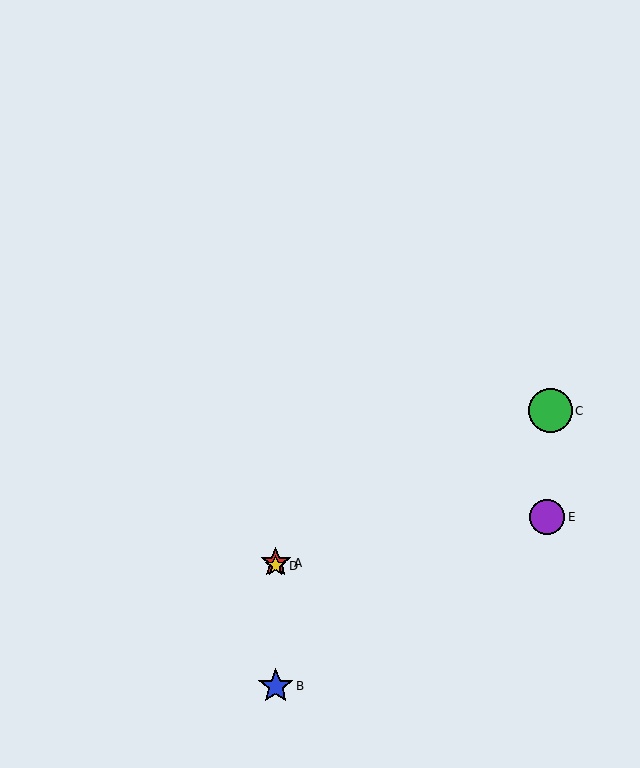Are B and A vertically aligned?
Yes, both are at x≈276.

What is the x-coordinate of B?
Object B is at x≈276.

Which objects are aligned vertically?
Objects A, B, D are aligned vertically.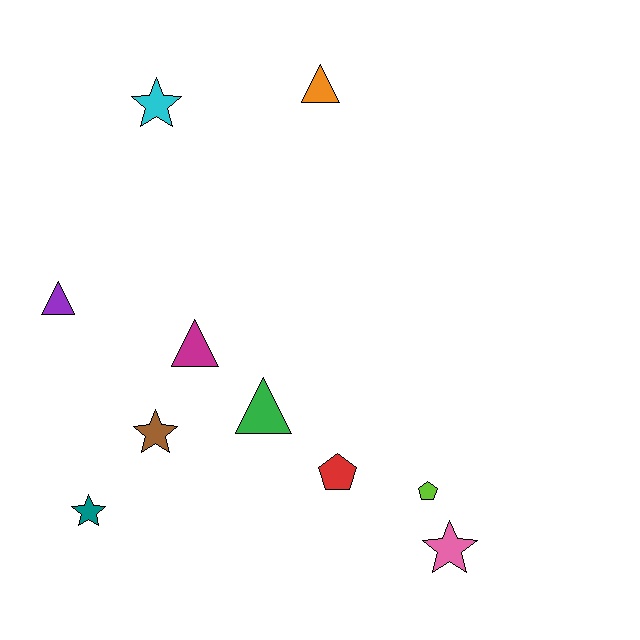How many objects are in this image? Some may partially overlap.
There are 10 objects.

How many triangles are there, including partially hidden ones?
There are 4 triangles.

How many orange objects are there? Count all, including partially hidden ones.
There is 1 orange object.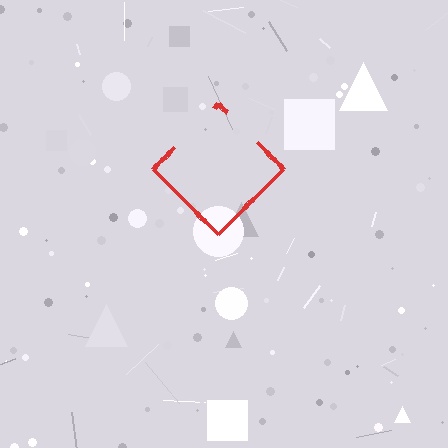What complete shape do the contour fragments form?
The contour fragments form a diamond.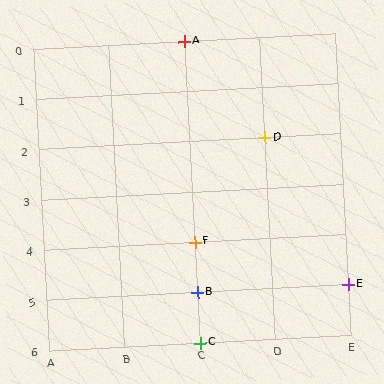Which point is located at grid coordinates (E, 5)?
Point E is at (E, 5).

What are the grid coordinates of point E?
Point E is at grid coordinates (E, 5).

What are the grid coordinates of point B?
Point B is at grid coordinates (C, 5).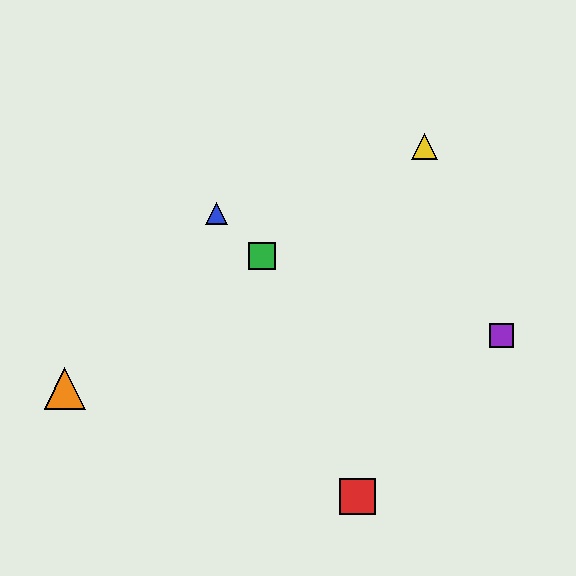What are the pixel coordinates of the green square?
The green square is at (262, 256).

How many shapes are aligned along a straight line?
3 shapes (the green square, the yellow triangle, the orange triangle) are aligned along a straight line.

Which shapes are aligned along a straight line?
The green square, the yellow triangle, the orange triangle are aligned along a straight line.